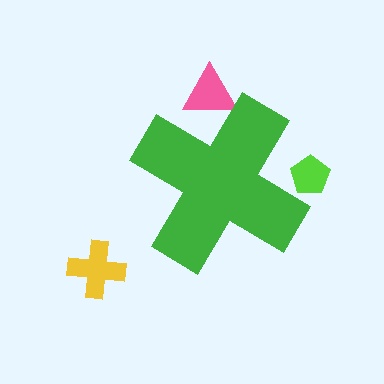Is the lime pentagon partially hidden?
Yes, the lime pentagon is partially hidden behind the green cross.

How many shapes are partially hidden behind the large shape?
2 shapes are partially hidden.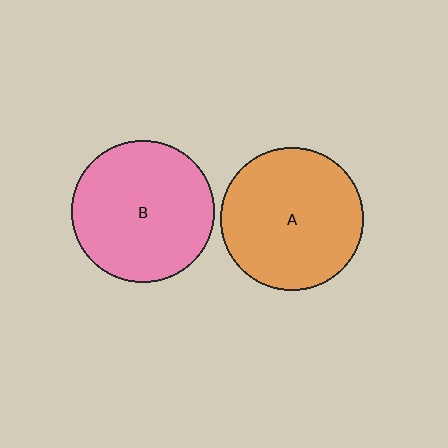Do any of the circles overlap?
No, none of the circles overlap.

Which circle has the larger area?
Circle A (orange).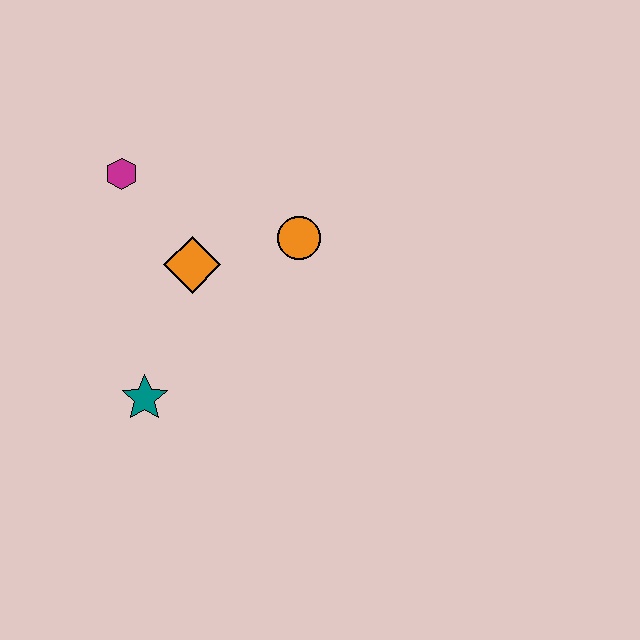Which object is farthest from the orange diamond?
The teal star is farthest from the orange diamond.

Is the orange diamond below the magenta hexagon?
Yes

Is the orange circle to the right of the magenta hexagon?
Yes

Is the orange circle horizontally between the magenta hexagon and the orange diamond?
No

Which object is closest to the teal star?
The orange diamond is closest to the teal star.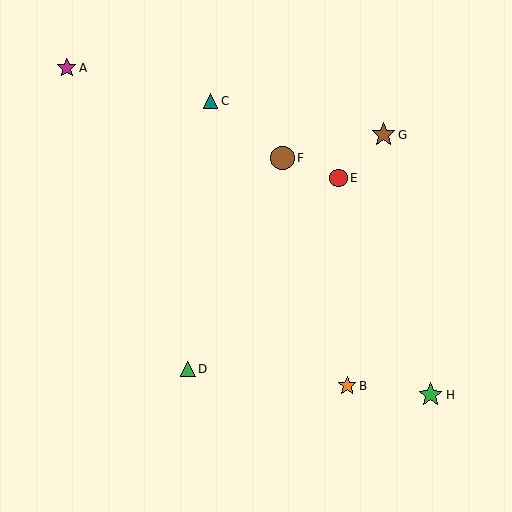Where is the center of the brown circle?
The center of the brown circle is at (282, 158).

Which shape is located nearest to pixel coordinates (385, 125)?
The brown star (labeled G) at (383, 135) is nearest to that location.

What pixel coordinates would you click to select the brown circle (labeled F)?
Click at (282, 158) to select the brown circle F.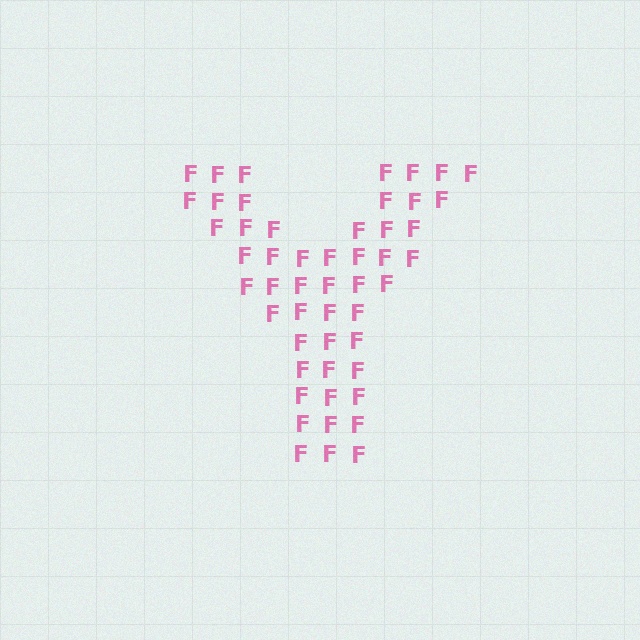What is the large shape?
The large shape is the letter Y.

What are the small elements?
The small elements are letter F's.